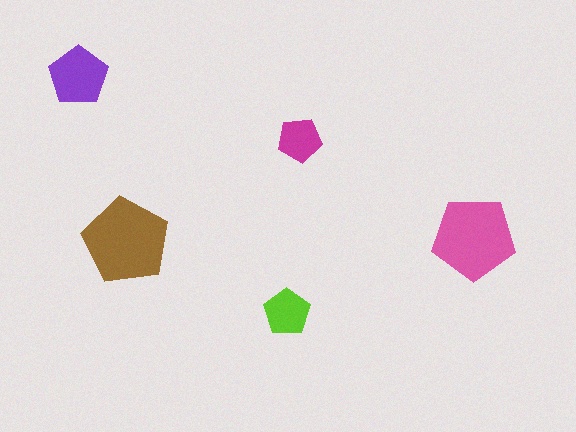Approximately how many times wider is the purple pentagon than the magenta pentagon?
About 1.5 times wider.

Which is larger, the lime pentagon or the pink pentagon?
The pink one.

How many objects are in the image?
There are 5 objects in the image.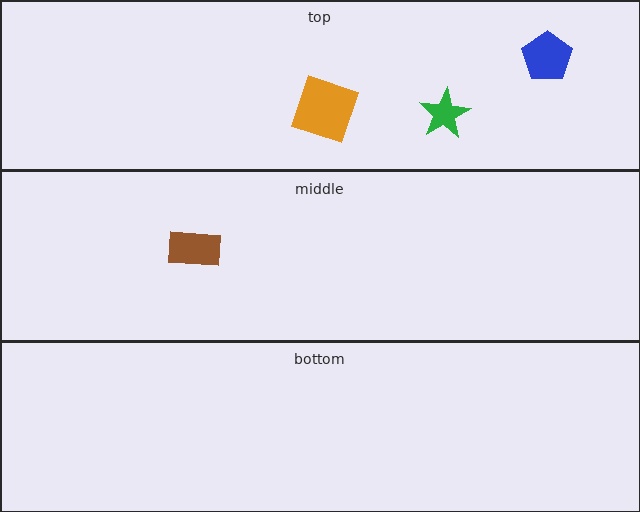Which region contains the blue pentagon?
The top region.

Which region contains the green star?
The top region.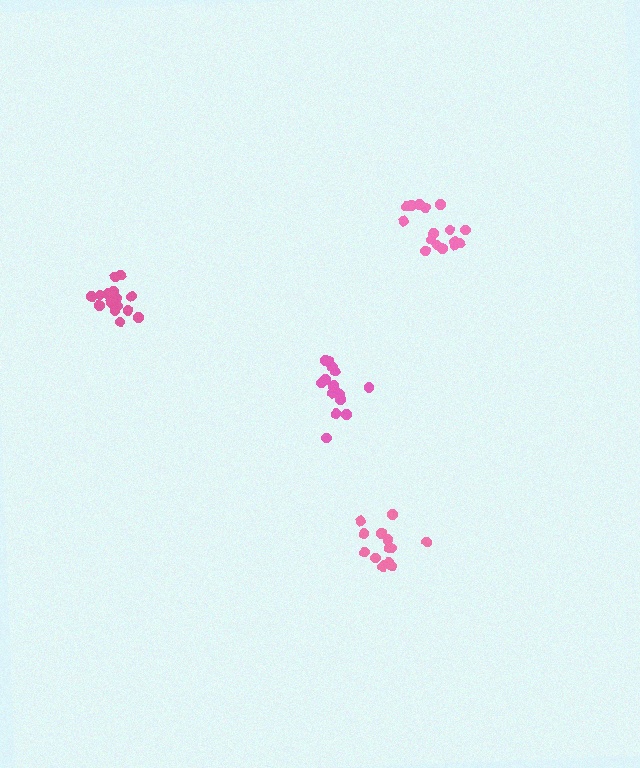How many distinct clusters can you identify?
There are 4 distinct clusters.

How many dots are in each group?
Group 1: 16 dots, Group 2: 14 dots, Group 3: 16 dots, Group 4: 17 dots (63 total).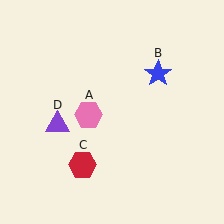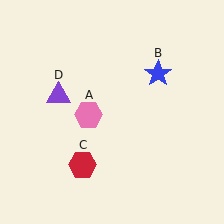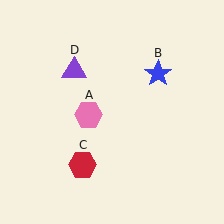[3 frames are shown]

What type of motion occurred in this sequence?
The purple triangle (object D) rotated clockwise around the center of the scene.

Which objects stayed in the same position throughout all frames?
Pink hexagon (object A) and blue star (object B) and red hexagon (object C) remained stationary.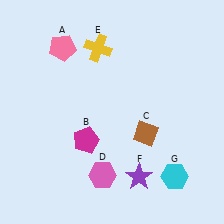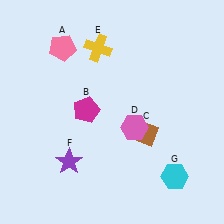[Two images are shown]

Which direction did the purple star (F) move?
The purple star (F) moved left.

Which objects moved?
The objects that moved are: the magenta pentagon (B), the pink hexagon (D), the purple star (F).